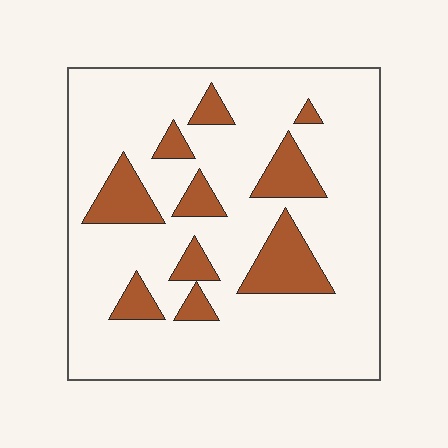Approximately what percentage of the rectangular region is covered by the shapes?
Approximately 20%.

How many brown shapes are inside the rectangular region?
10.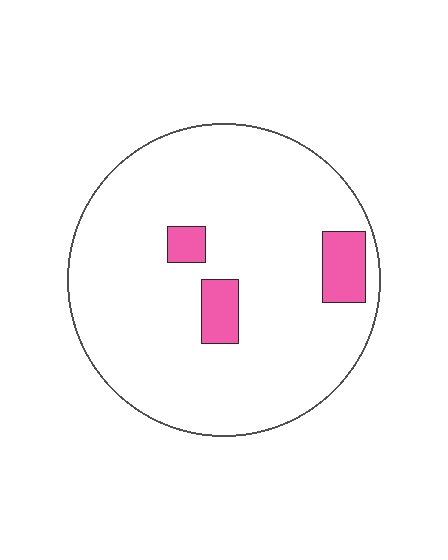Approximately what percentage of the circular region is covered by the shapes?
Approximately 10%.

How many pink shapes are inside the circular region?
3.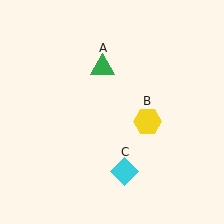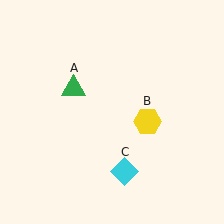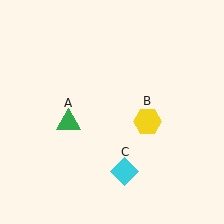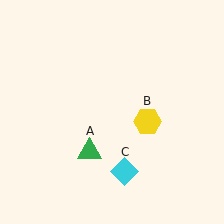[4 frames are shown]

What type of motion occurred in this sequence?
The green triangle (object A) rotated counterclockwise around the center of the scene.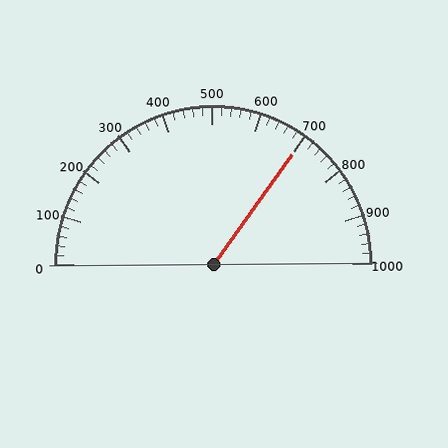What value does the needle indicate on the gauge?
The needle indicates approximately 700.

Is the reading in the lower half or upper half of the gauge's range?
The reading is in the upper half of the range (0 to 1000).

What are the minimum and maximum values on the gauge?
The gauge ranges from 0 to 1000.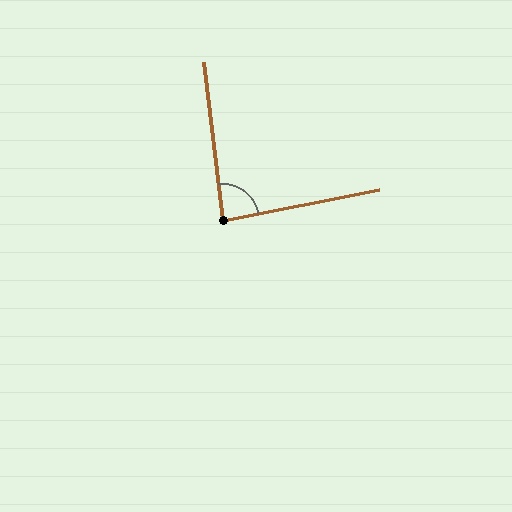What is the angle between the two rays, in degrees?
Approximately 85 degrees.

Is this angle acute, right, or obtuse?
It is approximately a right angle.